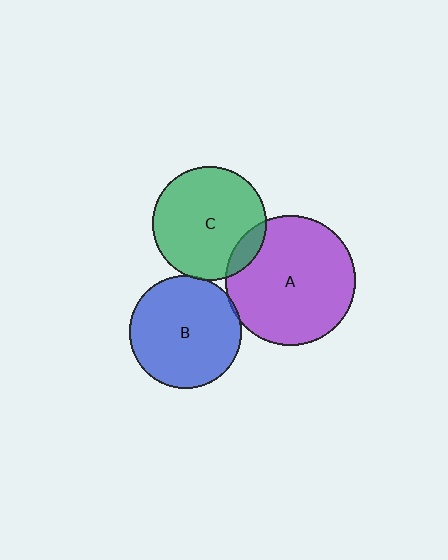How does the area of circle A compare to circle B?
Approximately 1.3 times.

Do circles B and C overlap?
Yes.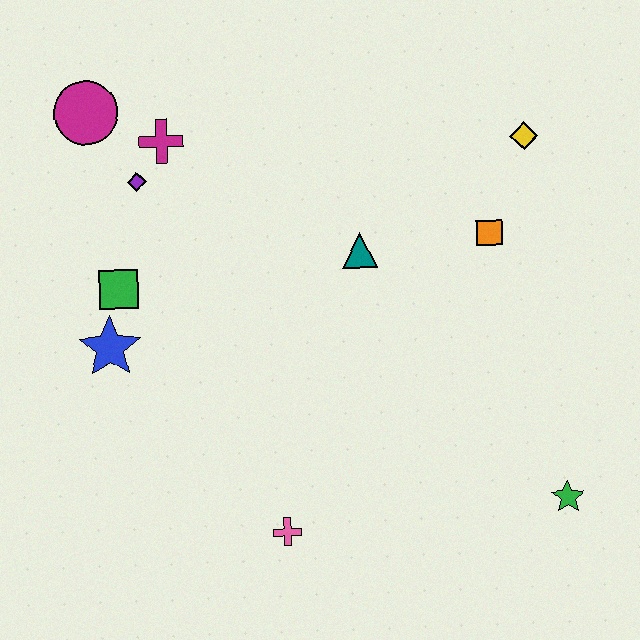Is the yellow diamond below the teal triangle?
No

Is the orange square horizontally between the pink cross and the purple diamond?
No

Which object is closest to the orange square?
The yellow diamond is closest to the orange square.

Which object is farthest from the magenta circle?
The green star is farthest from the magenta circle.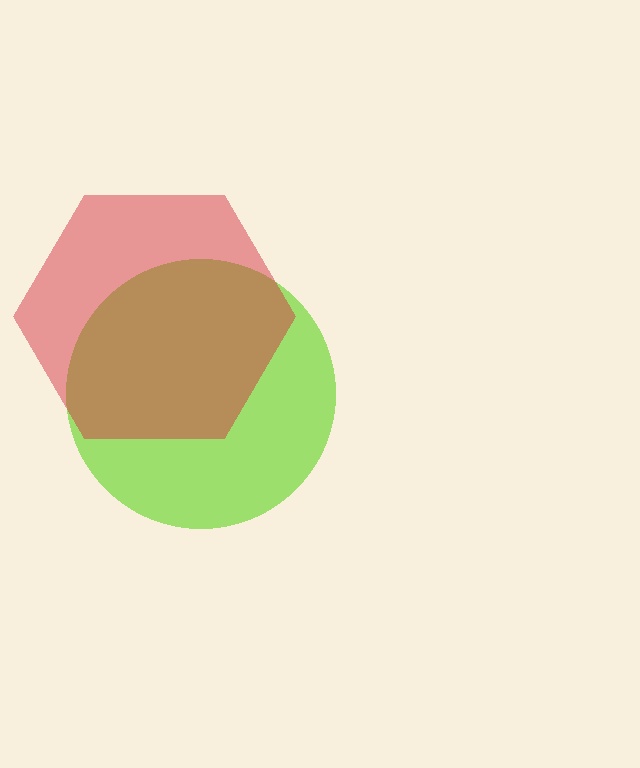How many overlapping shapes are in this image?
There are 2 overlapping shapes in the image.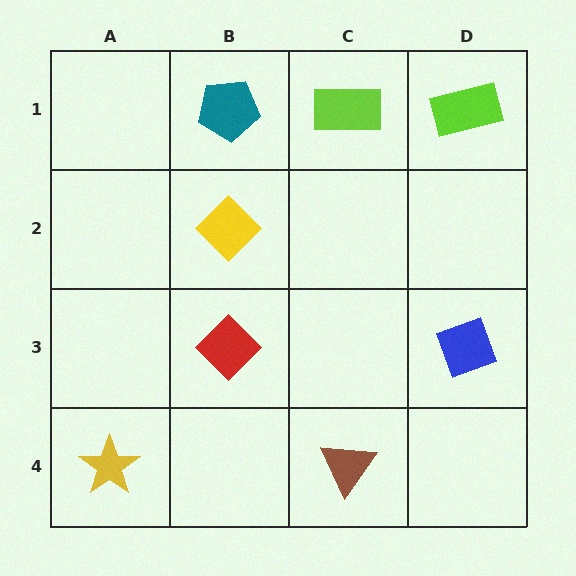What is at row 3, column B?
A red diamond.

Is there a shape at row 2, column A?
No, that cell is empty.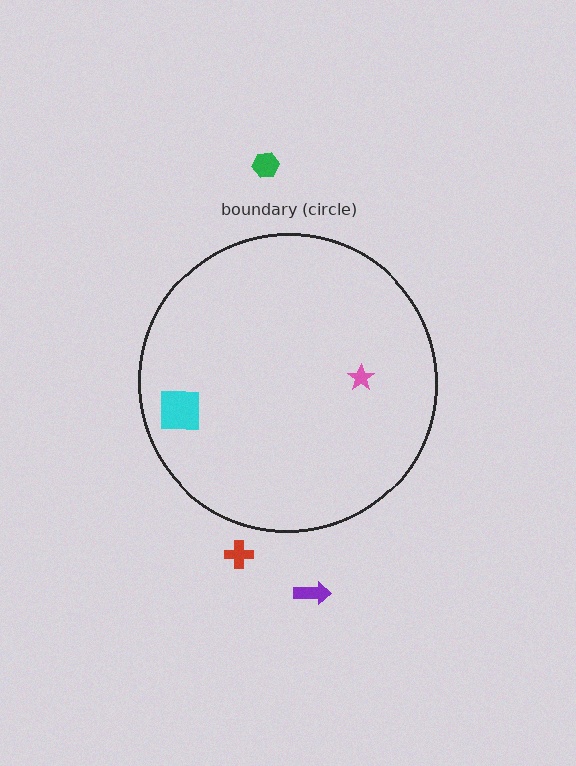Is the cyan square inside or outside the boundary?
Inside.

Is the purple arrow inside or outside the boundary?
Outside.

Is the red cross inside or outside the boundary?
Outside.